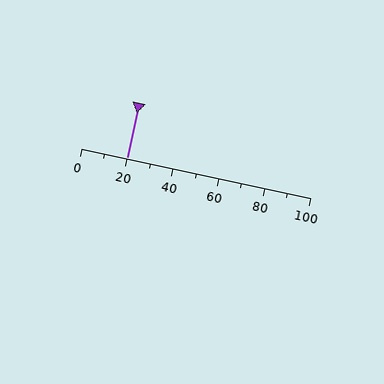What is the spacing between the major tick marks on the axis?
The major ticks are spaced 20 apart.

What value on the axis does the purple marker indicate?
The marker indicates approximately 20.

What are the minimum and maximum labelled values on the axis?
The axis runs from 0 to 100.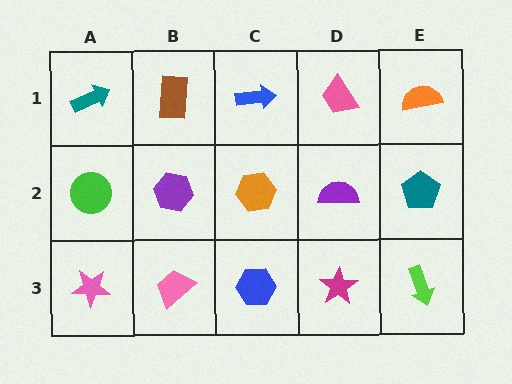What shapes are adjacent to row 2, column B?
A brown rectangle (row 1, column B), a pink trapezoid (row 3, column B), a green circle (row 2, column A), an orange hexagon (row 2, column C).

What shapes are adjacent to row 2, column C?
A blue arrow (row 1, column C), a blue hexagon (row 3, column C), a purple hexagon (row 2, column B), a purple semicircle (row 2, column D).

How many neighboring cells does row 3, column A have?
2.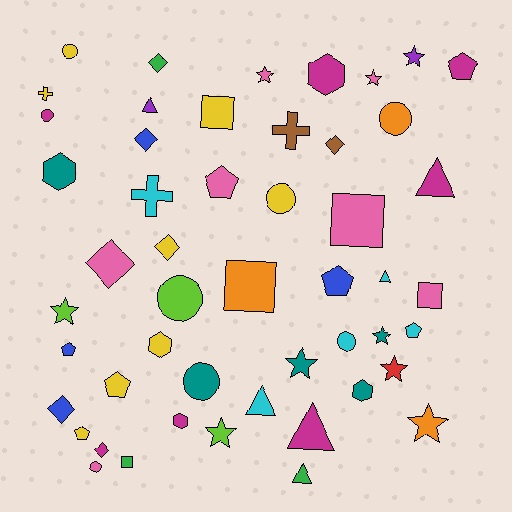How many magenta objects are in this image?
There are 7 magenta objects.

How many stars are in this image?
There are 9 stars.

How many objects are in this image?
There are 50 objects.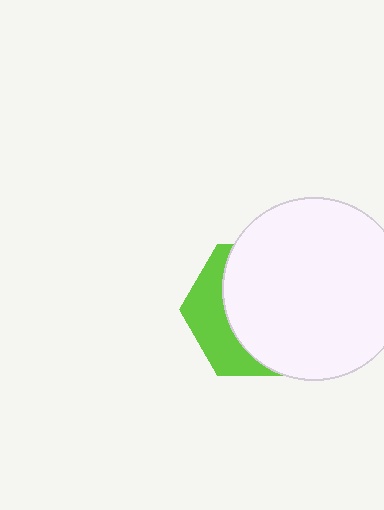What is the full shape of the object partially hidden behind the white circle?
The partially hidden object is a lime hexagon.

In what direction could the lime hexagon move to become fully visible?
The lime hexagon could move left. That would shift it out from behind the white circle entirely.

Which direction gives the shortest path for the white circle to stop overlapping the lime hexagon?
Moving right gives the shortest separation.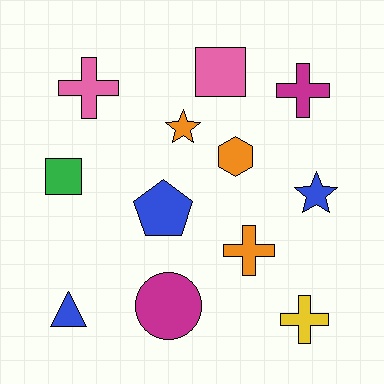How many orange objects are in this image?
There are 3 orange objects.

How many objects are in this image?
There are 12 objects.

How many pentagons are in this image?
There is 1 pentagon.